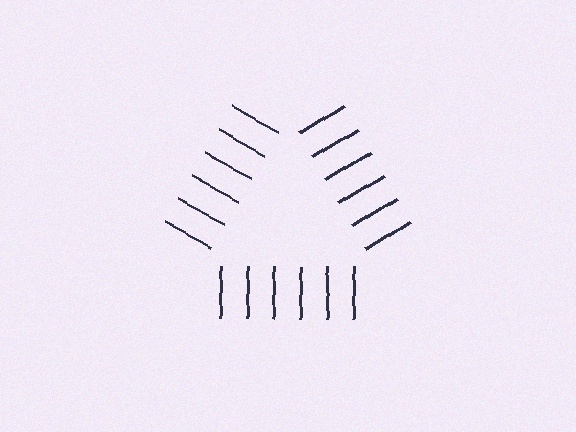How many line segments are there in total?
18 — 6 along each of the 3 edges.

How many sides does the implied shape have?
3 sides — the line-ends trace a triangle.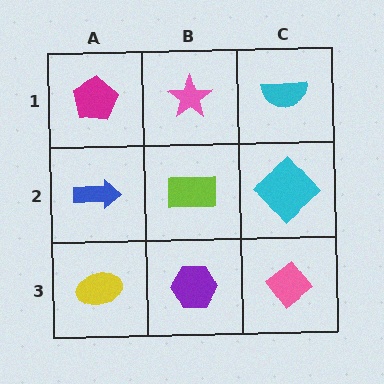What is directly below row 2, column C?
A pink diamond.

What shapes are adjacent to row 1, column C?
A cyan diamond (row 2, column C), a pink star (row 1, column B).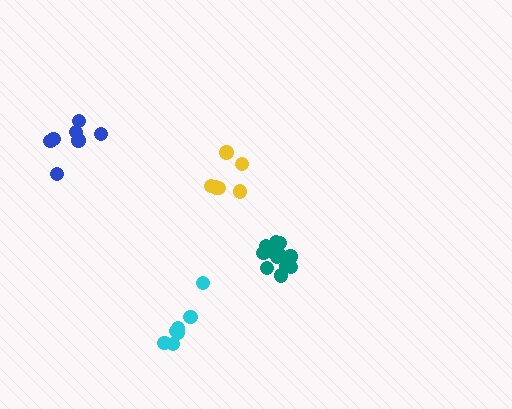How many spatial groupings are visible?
There are 4 spatial groupings.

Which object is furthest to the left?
The blue cluster is leftmost.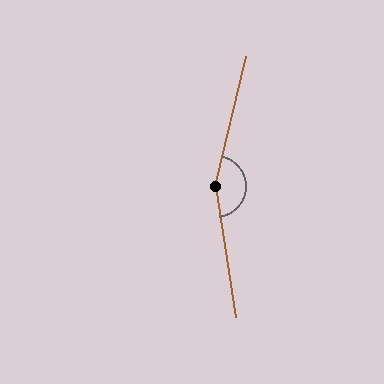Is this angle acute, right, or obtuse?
It is obtuse.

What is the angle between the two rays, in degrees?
Approximately 158 degrees.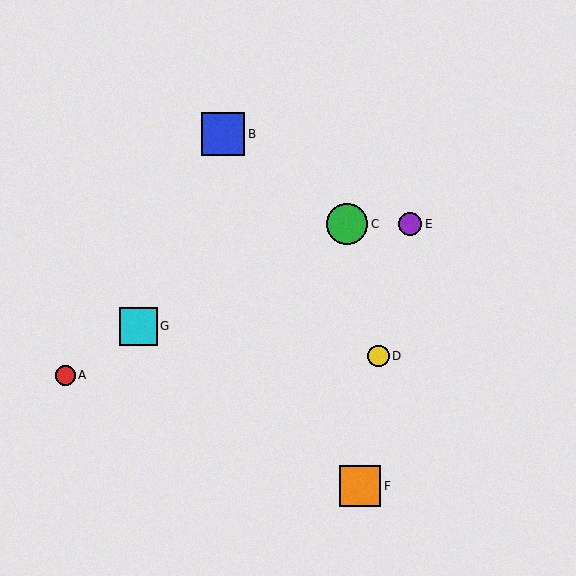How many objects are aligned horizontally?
2 objects (C, E) are aligned horizontally.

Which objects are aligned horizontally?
Objects C, E are aligned horizontally.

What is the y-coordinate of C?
Object C is at y≈224.